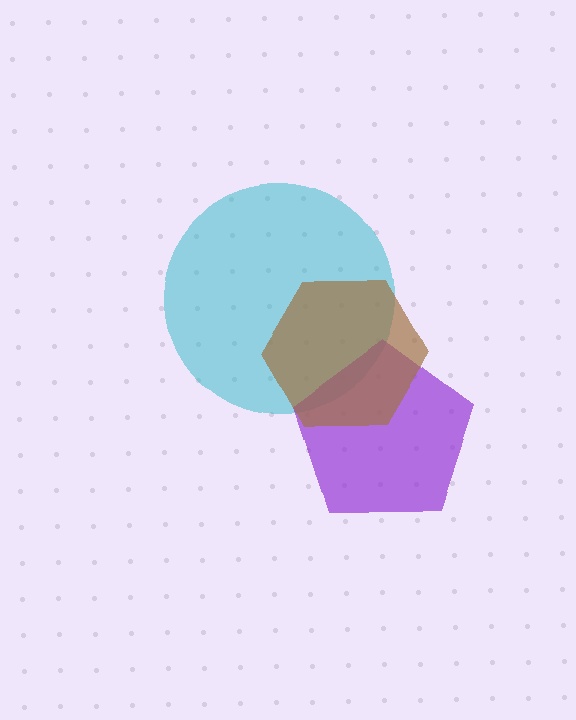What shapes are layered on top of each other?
The layered shapes are: a cyan circle, a purple pentagon, a brown hexagon.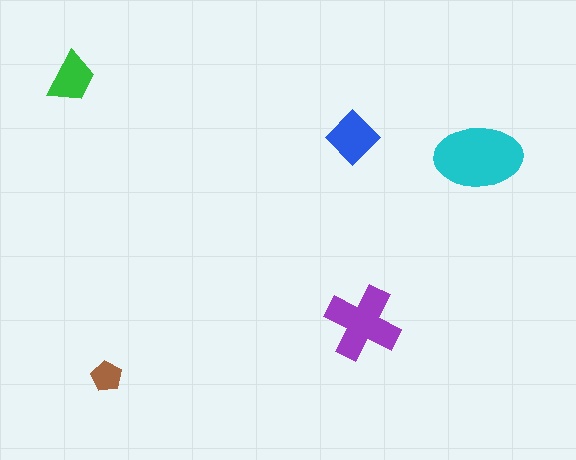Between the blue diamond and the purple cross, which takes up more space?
The purple cross.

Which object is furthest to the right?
The cyan ellipse is rightmost.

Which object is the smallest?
The brown pentagon.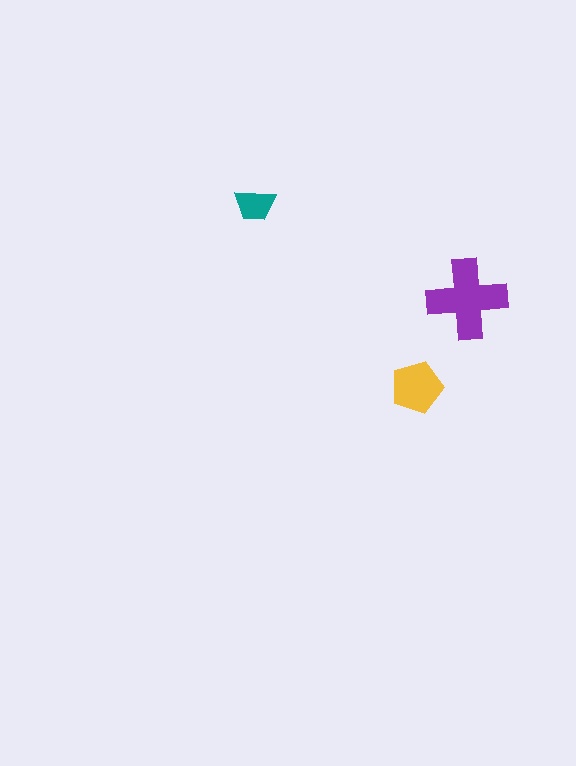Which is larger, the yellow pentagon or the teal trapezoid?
The yellow pentagon.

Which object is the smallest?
The teal trapezoid.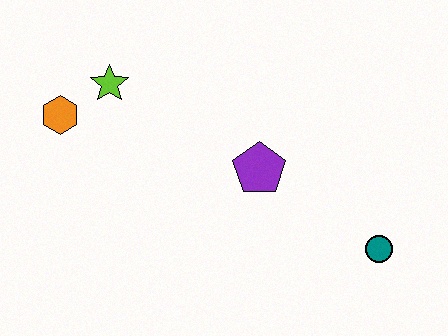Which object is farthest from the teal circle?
The orange hexagon is farthest from the teal circle.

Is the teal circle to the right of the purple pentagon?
Yes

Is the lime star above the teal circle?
Yes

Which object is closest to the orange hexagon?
The lime star is closest to the orange hexagon.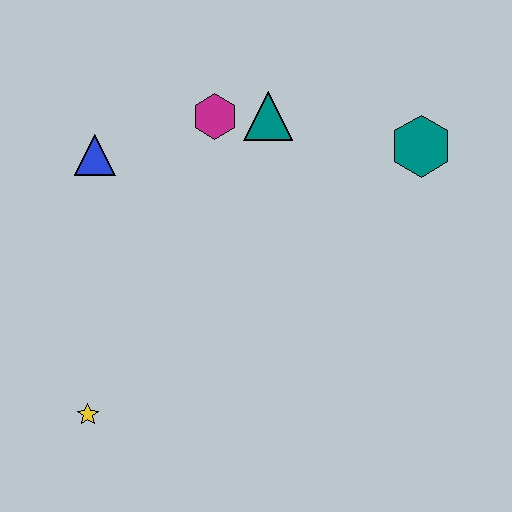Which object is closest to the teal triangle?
The magenta hexagon is closest to the teal triangle.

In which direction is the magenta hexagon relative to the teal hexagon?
The magenta hexagon is to the left of the teal hexagon.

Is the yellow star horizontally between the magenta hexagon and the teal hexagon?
No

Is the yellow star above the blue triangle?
No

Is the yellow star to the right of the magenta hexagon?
No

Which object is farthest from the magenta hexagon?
The yellow star is farthest from the magenta hexagon.